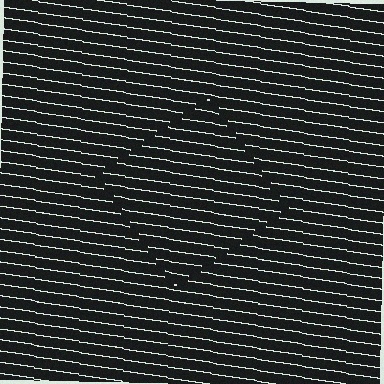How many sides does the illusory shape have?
4 sides — the line-ends trace a square.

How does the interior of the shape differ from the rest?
The interior of the shape contains the same grating, shifted by half a period — the contour is defined by the phase discontinuity where line-ends from the inner and outer gratings abut.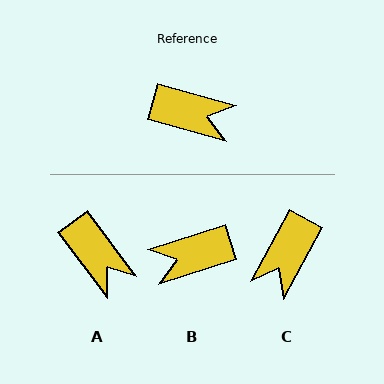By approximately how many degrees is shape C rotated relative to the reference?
Approximately 103 degrees clockwise.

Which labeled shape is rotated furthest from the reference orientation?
B, about 147 degrees away.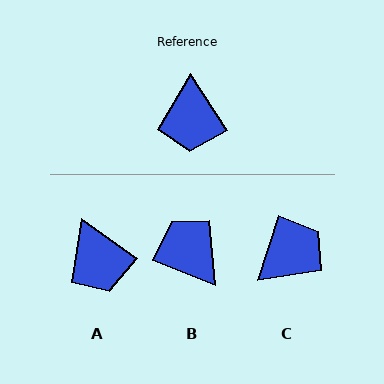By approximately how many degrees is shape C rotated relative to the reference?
Approximately 129 degrees counter-clockwise.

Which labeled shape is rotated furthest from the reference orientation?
B, about 144 degrees away.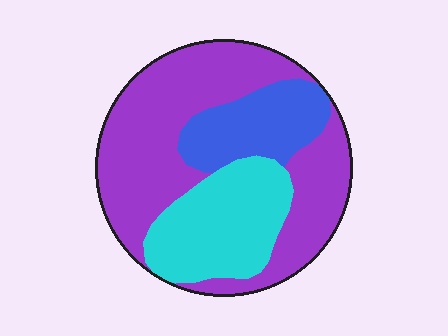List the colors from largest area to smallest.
From largest to smallest: purple, cyan, blue.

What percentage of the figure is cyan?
Cyan covers about 25% of the figure.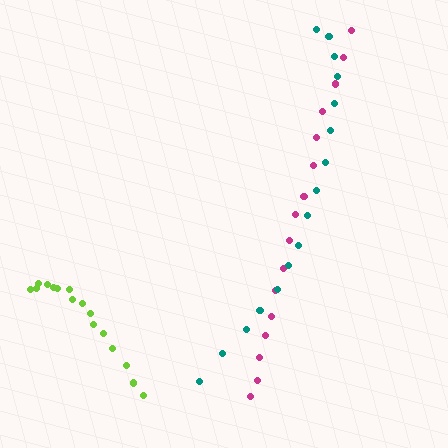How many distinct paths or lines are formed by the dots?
There are 3 distinct paths.